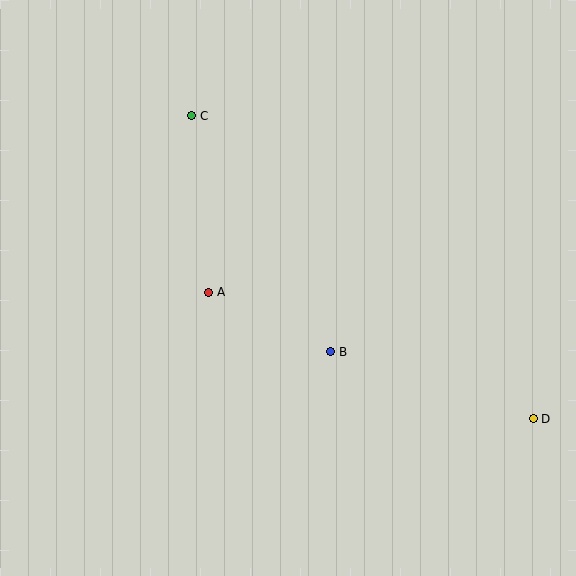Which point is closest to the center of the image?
Point B at (331, 352) is closest to the center.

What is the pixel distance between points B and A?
The distance between B and A is 136 pixels.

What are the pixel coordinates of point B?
Point B is at (331, 352).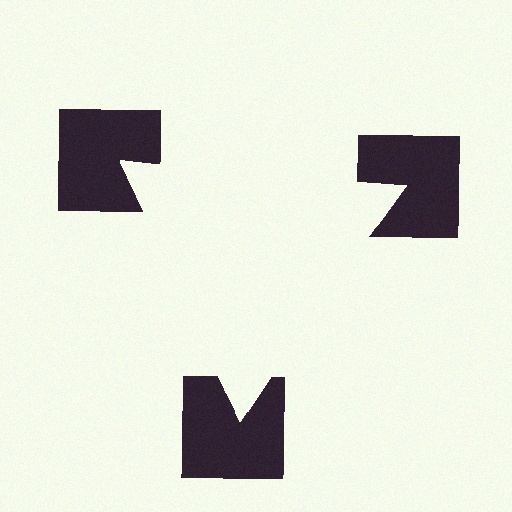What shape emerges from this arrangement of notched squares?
An illusory triangle — its edges are inferred from the aligned wedge cuts in the notched squares, not physically drawn.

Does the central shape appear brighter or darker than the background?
It typically appears slightly brighter than the background, even though no actual brightness change is drawn.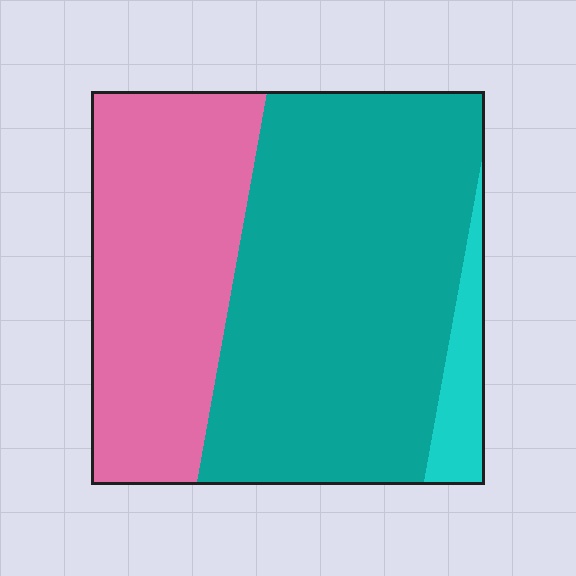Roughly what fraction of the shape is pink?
Pink takes up between a quarter and a half of the shape.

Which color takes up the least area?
Cyan, at roughly 5%.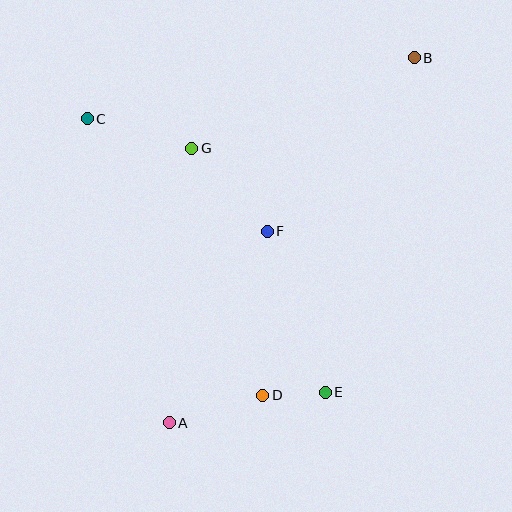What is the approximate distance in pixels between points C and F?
The distance between C and F is approximately 212 pixels.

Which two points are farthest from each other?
Points A and B are farthest from each other.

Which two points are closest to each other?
Points D and E are closest to each other.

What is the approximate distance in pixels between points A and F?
The distance between A and F is approximately 215 pixels.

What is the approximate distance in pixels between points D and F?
The distance between D and F is approximately 164 pixels.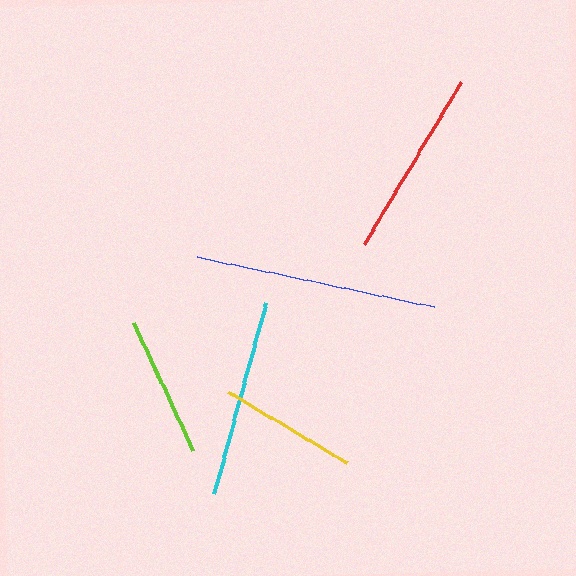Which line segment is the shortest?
The yellow line is the shortest at approximately 139 pixels.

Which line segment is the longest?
The blue line is the longest at approximately 242 pixels.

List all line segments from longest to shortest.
From longest to shortest: blue, cyan, red, lime, yellow.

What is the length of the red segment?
The red segment is approximately 188 pixels long.